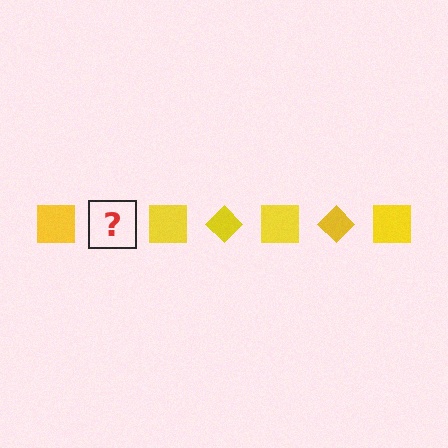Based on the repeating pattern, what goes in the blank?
The blank should be a yellow diamond.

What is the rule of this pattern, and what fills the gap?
The rule is that the pattern cycles through square, diamond shapes in yellow. The gap should be filled with a yellow diamond.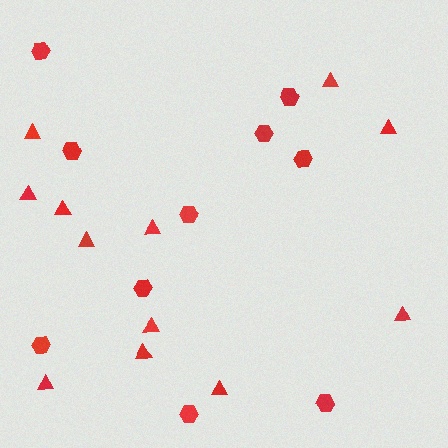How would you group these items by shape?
There are 2 groups: one group of triangles (12) and one group of hexagons (10).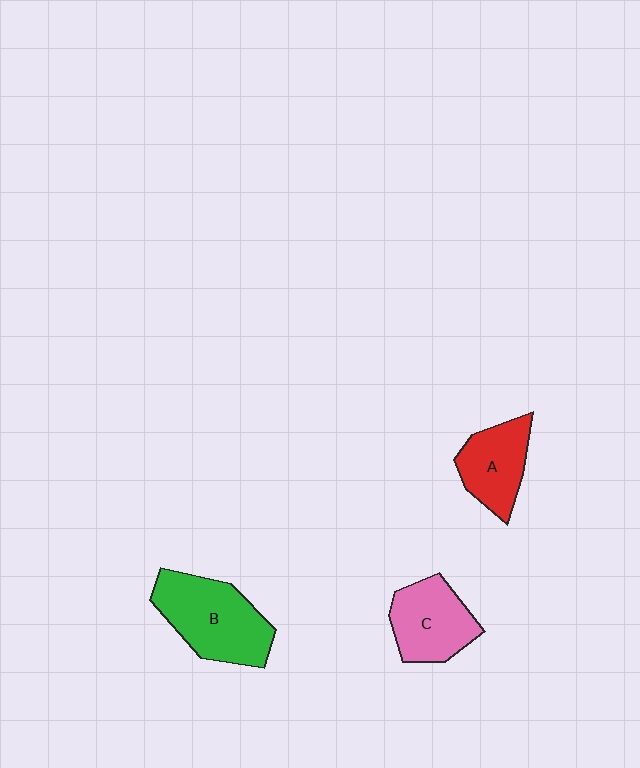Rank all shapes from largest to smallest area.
From largest to smallest: B (green), C (pink), A (red).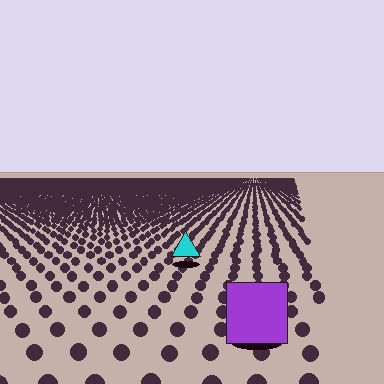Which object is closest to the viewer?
The purple square is closest. The texture marks near it are larger and more spread out.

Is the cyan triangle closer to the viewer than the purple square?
No. The purple square is closer — you can tell from the texture gradient: the ground texture is coarser near it.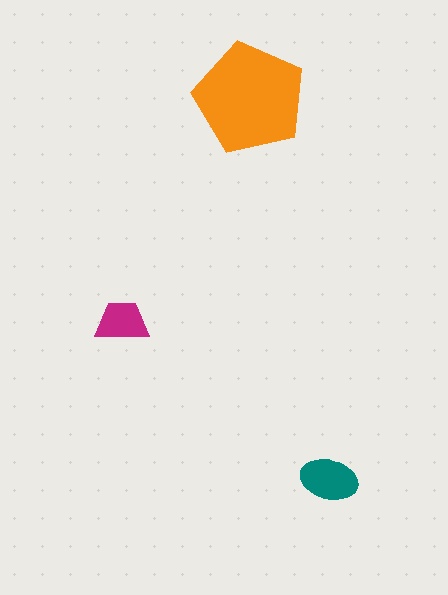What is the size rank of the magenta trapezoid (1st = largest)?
3rd.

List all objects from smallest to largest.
The magenta trapezoid, the teal ellipse, the orange pentagon.